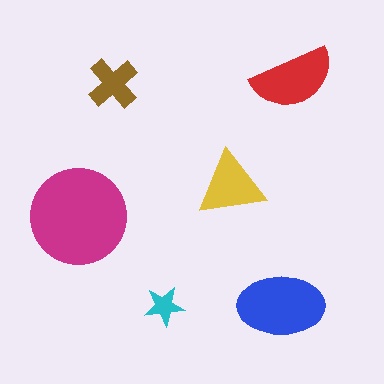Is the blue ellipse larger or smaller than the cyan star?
Larger.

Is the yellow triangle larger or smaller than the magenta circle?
Smaller.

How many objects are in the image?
There are 6 objects in the image.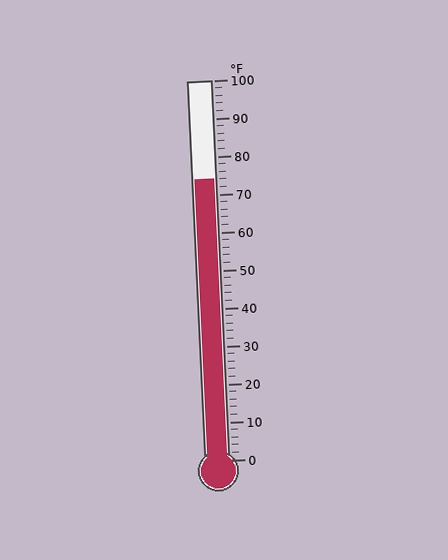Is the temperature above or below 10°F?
The temperature is above 10°F.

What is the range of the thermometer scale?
The thermometer scale ranges from 0°F to 100°F.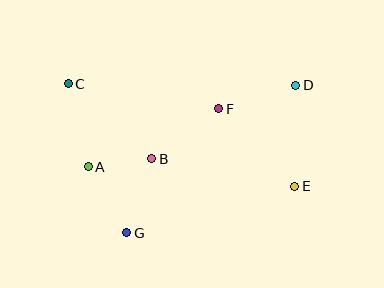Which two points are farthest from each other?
Points C and E are farthest from each other.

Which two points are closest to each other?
Points A and B are closest to each other.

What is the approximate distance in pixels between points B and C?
The distance between B and C is approximately 112 pixels.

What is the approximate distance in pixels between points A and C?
The distance between A and C is approximately 85 pixels.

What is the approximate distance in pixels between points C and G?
The distance between C and G is approximately 160 pixels.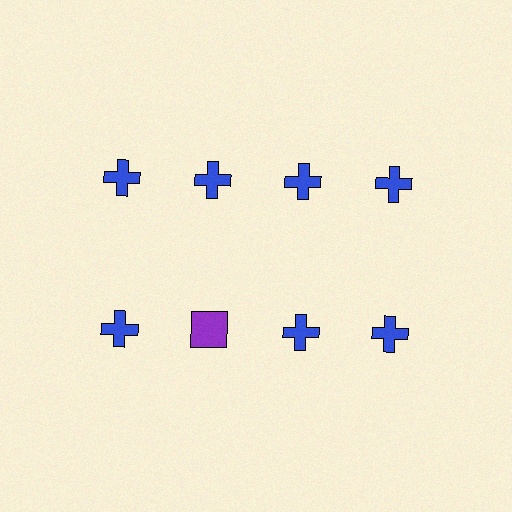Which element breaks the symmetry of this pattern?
The purple square in the second row, second from left column breaks the symmetry. All other shapes are blue crosses.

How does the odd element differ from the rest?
It differs in both color (purple instead of blue) and shape (square instead of cross).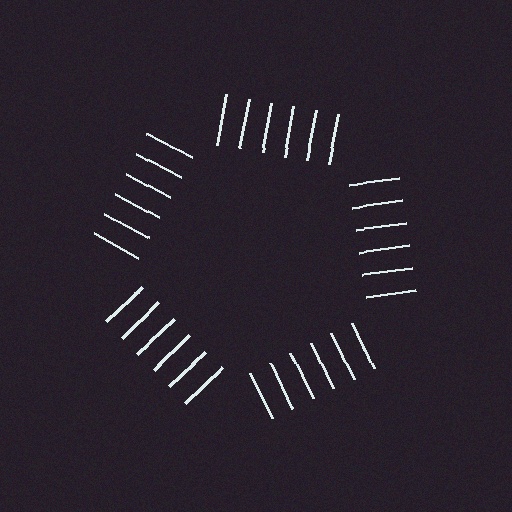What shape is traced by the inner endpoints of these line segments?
An illusory pentagon — the line segments terminate on its edges but no continuous stroke is drawn.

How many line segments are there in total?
30 — 6 along each of the 5 edges.